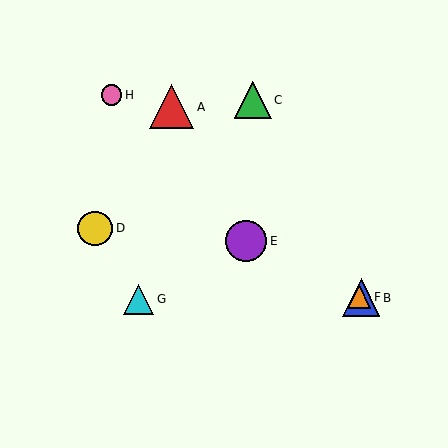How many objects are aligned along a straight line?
3 objects (B, E, F) are aligned along a straight line.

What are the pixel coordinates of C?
Object C is at (253, 100).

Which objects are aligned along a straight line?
Objects B, E, F are aligned along a straight line.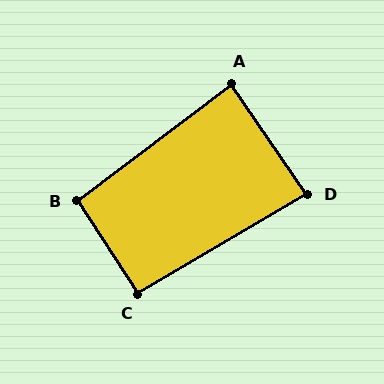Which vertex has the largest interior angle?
B, at approximately 94 degrees.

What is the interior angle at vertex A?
Approximately 87 degrees (approximately right).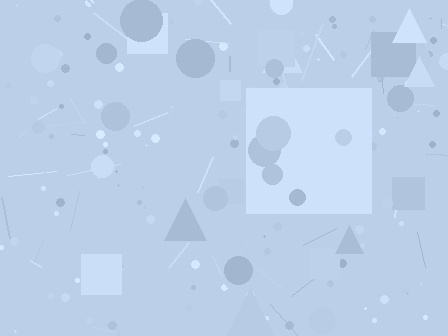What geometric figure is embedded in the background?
A square is embedded in the background.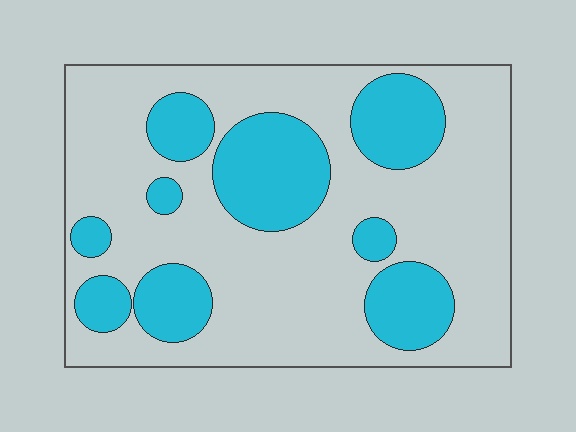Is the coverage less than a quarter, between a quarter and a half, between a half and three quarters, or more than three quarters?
Between a quarter and a half.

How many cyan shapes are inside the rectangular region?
9.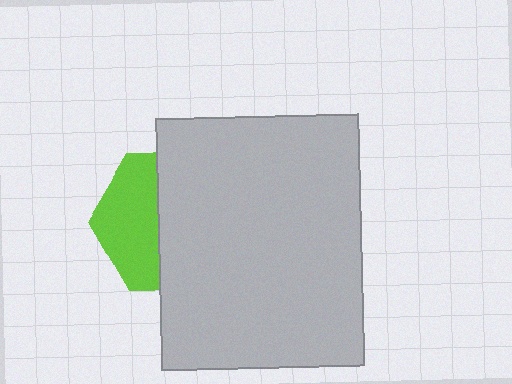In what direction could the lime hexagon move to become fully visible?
The lime hexagon could move left. That would shift it out from behind the light gray rectangle entirely.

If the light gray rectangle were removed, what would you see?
You would see the complete lime hexagon.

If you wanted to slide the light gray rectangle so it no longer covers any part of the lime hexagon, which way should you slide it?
Slide it right — that is the most direct way to separate the two shapes.